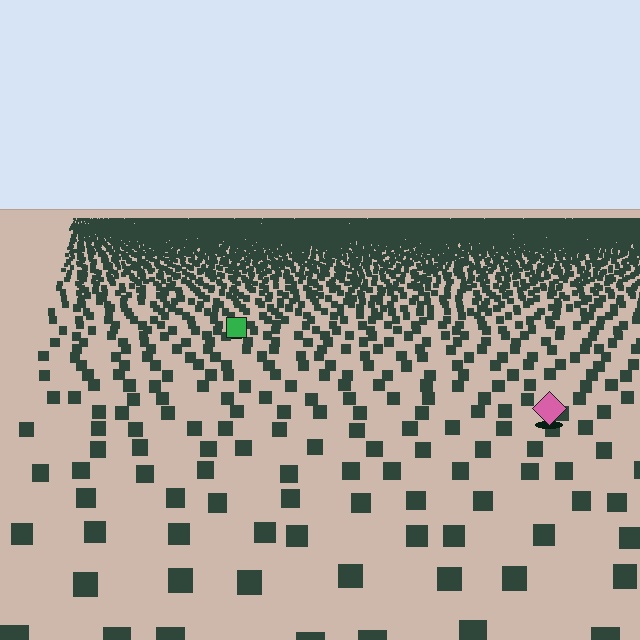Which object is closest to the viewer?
The pink diamond is closest. The texture marks near it are larger and more spread out.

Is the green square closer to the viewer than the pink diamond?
No. The pink diamond is closer — you can tell from the texture gradient: the ground texture is coarser near it.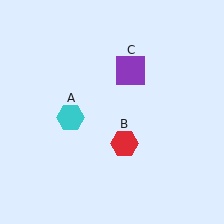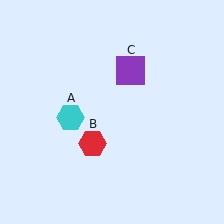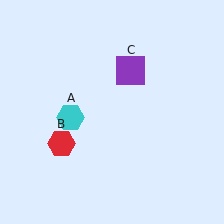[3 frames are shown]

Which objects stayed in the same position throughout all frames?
Cyan hexagon (object A) and purple square (object C) remained stationary.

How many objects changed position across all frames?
1 object changed position: red hexagon (object B).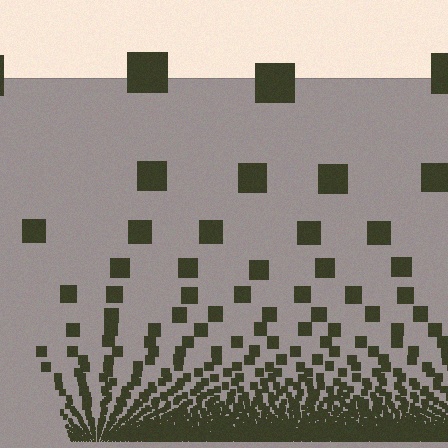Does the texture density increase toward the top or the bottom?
Density increases toward the bottom.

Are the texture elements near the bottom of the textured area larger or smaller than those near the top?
Smaller. The gradient is inverted — elements near the bottom are smaller and denser.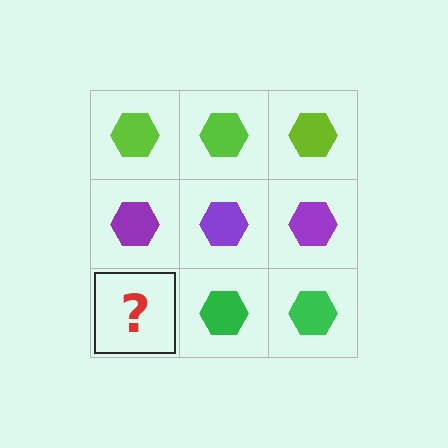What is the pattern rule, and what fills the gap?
The rule is that each row has a consistent color. The gap should be filled with a green hexagon.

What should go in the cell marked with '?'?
The missing cell should contain a green hexagon.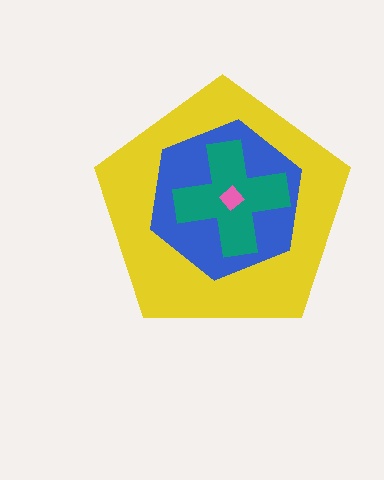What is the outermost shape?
The yellow pentagon.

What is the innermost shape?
The pink diamond.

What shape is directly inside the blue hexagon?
The teal cross.